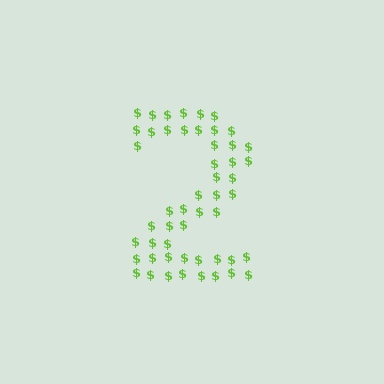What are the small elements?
The small elements are dollar signs.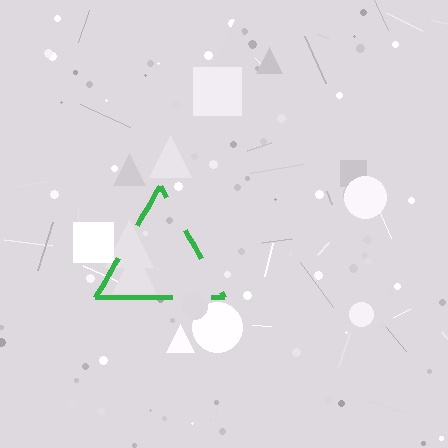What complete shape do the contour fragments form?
The contour fragments form a triangle.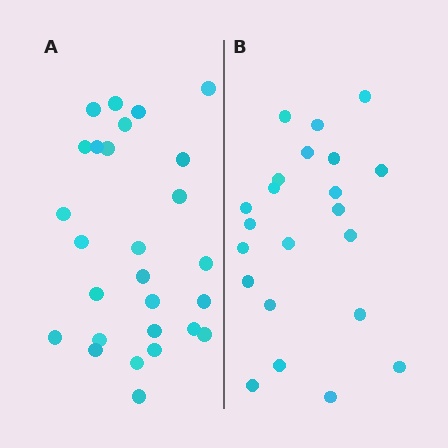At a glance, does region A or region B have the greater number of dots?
Region A (the left region) has more dots.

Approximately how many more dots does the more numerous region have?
Region A has about 5 more dots than region B.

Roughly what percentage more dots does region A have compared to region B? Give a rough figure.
About 25% more.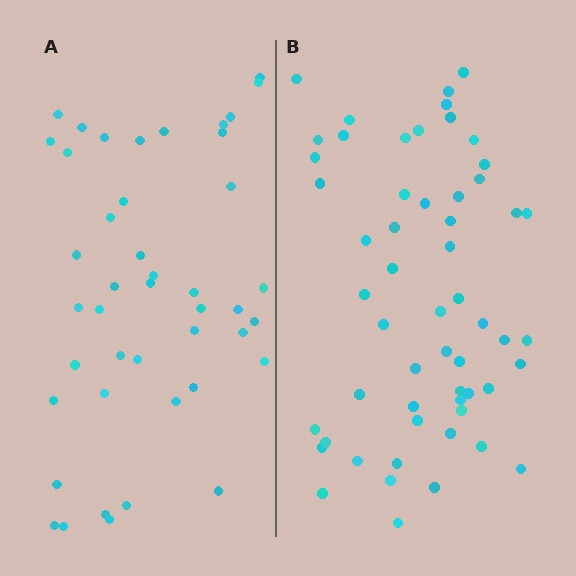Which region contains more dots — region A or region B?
Region B (the right region) has more dots.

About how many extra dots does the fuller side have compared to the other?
Region B has roughly 12 or so more dots than region A.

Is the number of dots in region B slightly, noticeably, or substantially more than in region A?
Region B has noticeably more, but not dramatically so. The ratio is roughly 1.3 to 1.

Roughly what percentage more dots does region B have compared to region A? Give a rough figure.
About 25% more.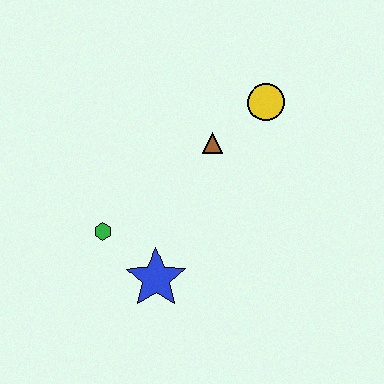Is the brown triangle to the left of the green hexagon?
No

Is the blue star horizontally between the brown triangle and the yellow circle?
No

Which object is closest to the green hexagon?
The blue star is closest to the green hexagon.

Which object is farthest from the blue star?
The yellow circle is farthest from the blue star.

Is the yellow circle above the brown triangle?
Yes